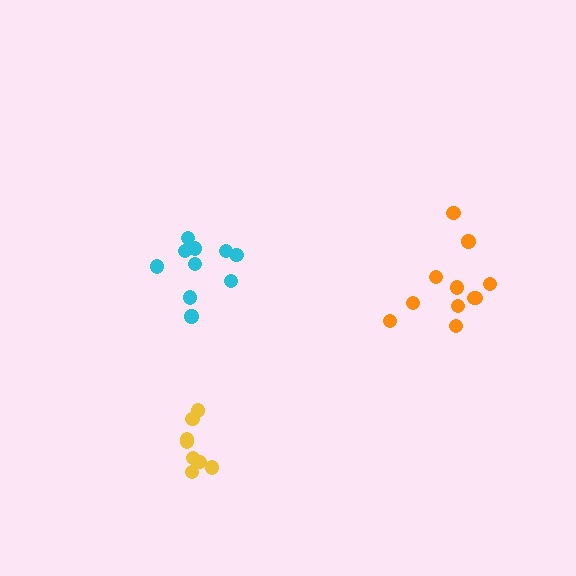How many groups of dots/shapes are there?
There are 3 groups.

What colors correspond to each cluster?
The clusters are colored: cyan, orange, yellow.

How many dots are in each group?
Group 1: 10 dots, Group 2: 11 dots, Group 3: 8 dots (29 total).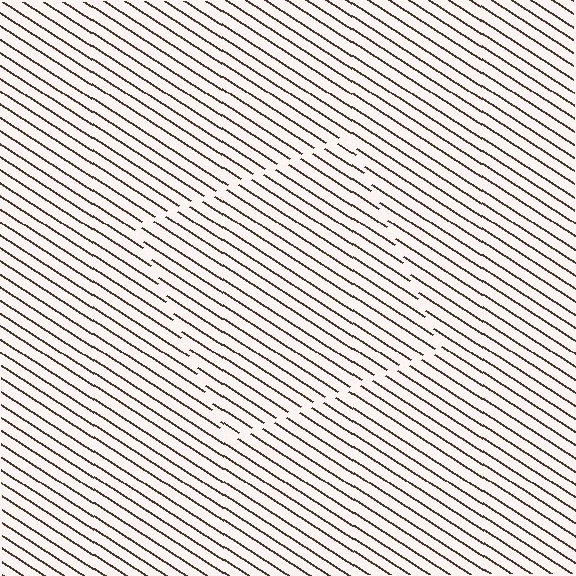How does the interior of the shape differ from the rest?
The interior of the shape contains the same grating, shifted by half a period — the contour is defined by the phase discontinuity where line-ends from the inner and outer gratings abut.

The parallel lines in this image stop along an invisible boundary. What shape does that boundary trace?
An illusory square. The interior of the shape contains the same grating, shifted by half a period — the contour is defined by the phase discontinuity where line-ends from the inner and outer gratings abut.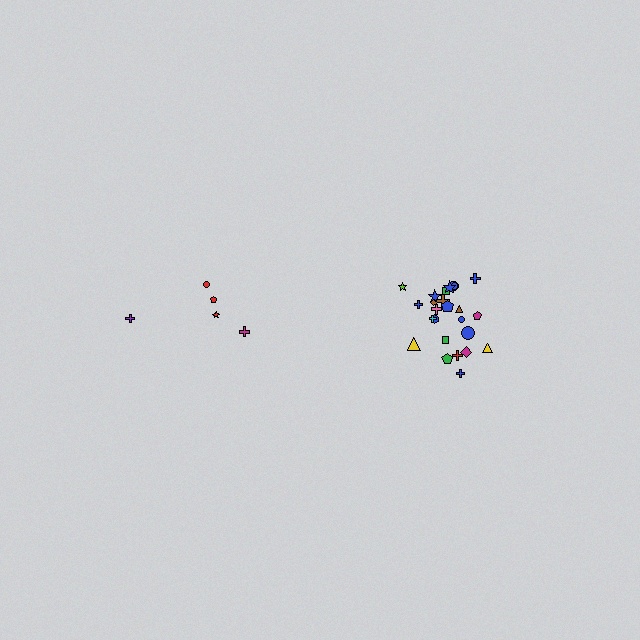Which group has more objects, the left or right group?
The right group.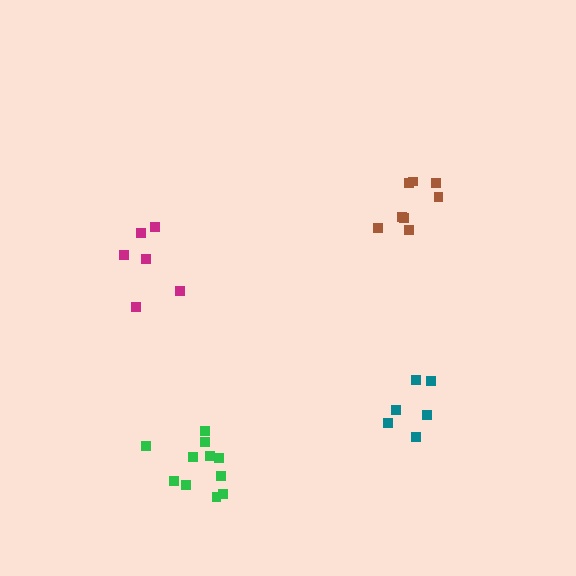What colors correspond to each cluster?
The clusters are colored: brown, teal, magenta, green.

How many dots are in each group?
Group 1: 8 dots, Group 2: 6 dots, Group 3: 6 dots, Group 4: 11 dots (31 total).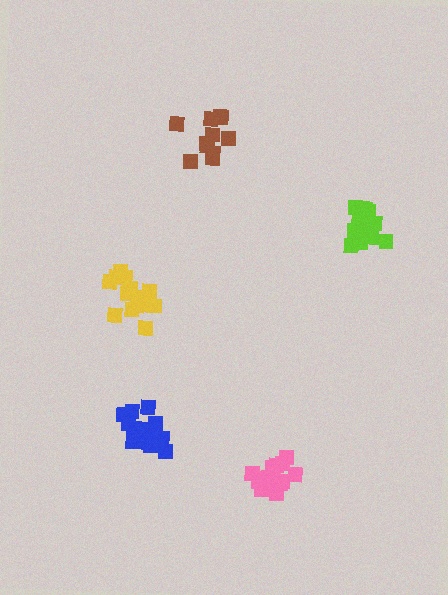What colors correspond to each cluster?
The clusters are colored: lime, pink, brown, yellow, blue.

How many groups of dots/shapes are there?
There are 5 groups.